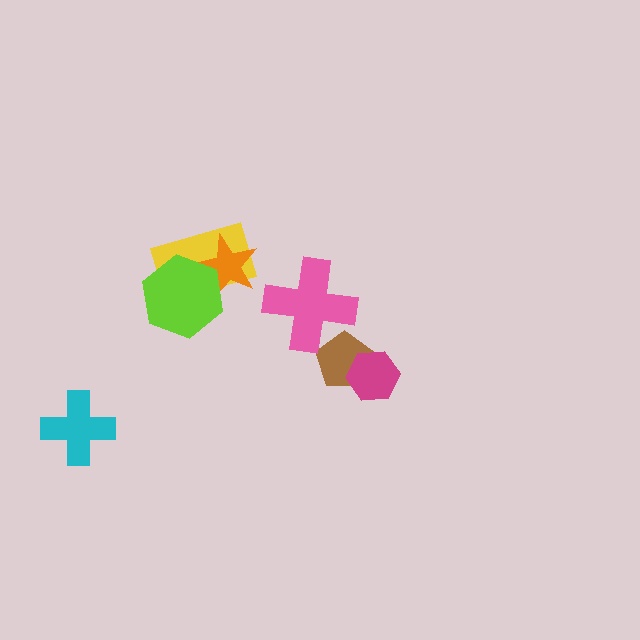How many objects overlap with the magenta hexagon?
1 object overlaps with the magenta hexagon.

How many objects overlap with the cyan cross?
0 objects overlap with the cyan cross.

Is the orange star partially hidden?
Yes, it is partially covered by another shape.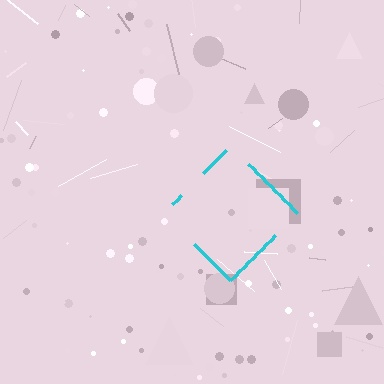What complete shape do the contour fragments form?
The contour fragments form a diamond.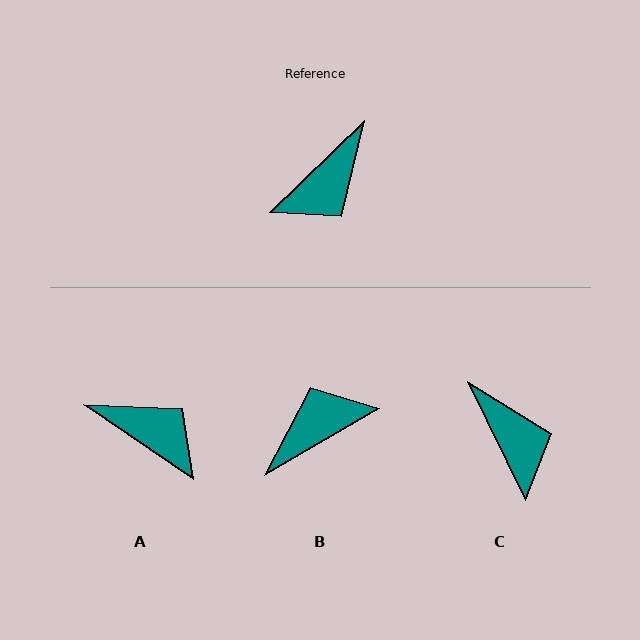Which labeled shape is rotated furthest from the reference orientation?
B, about 166 degrees away.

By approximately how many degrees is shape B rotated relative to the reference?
Approximately 166 degrees counter-clockwise.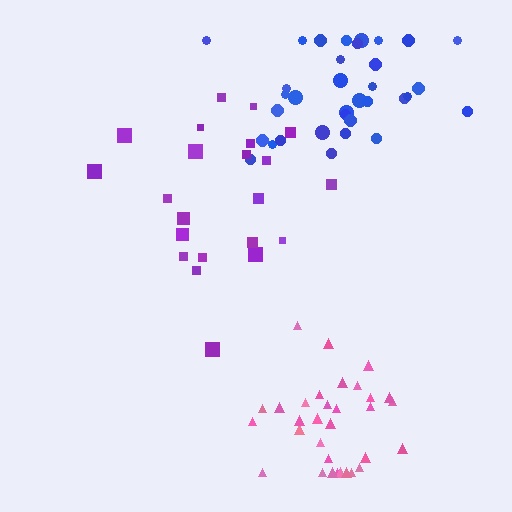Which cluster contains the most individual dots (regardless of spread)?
Blue (35).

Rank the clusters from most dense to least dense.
pink, blue, purple.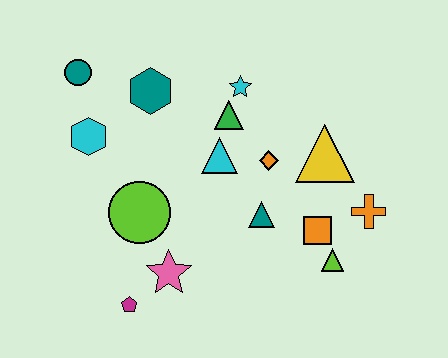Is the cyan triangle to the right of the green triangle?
No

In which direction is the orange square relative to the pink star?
The orange square is to the right of the pink star.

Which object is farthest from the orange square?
The teal circle is farthest from the orange square.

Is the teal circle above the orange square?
Yes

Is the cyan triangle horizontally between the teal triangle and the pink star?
Yes